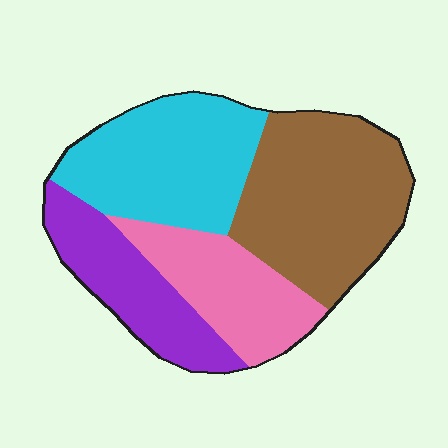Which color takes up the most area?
Brown, at roughly 35%.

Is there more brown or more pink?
Brown.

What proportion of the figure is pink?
Pink covers about 20% of the figure.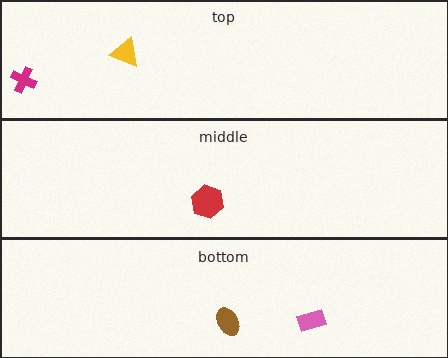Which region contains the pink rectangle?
The bottom region.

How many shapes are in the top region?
2.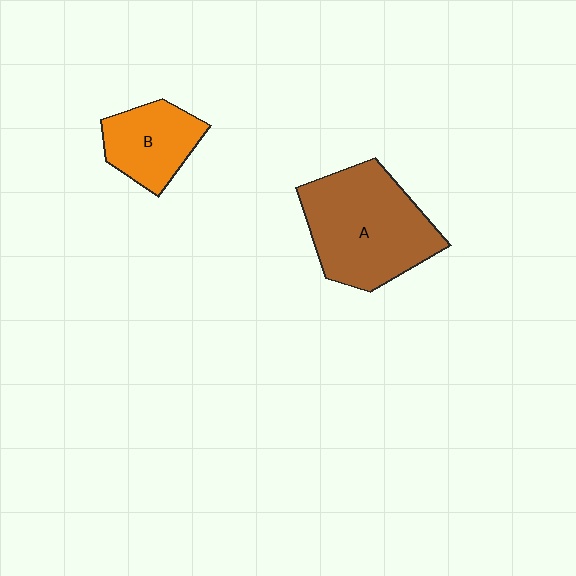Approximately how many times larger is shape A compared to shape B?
Approximately 1.9 times.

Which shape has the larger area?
Shape A (brown).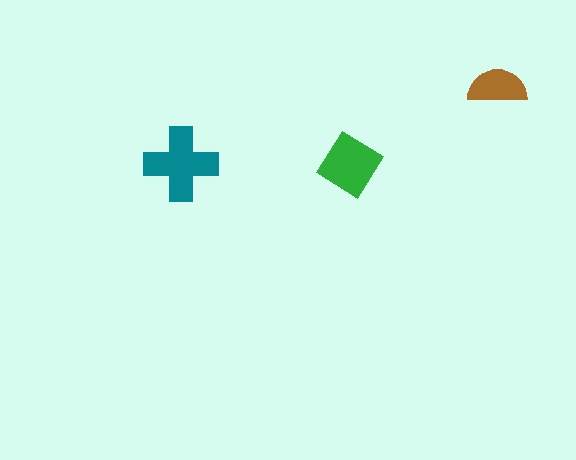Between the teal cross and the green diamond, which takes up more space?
The teal cross.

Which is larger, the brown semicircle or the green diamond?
The green diamond.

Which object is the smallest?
The brown semicircle.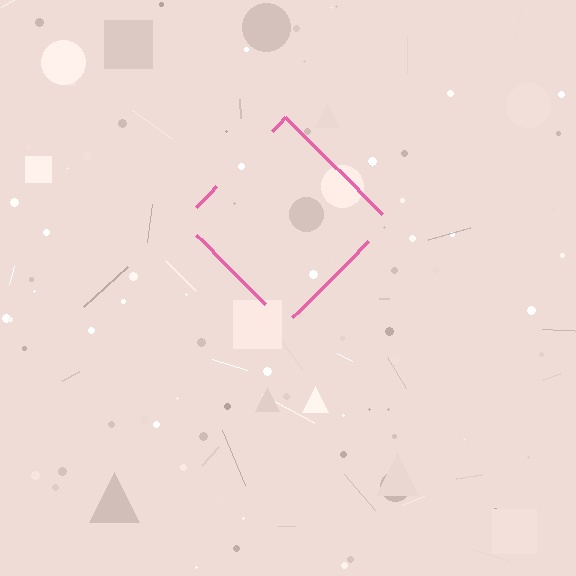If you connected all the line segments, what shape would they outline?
They would outline a diamond.